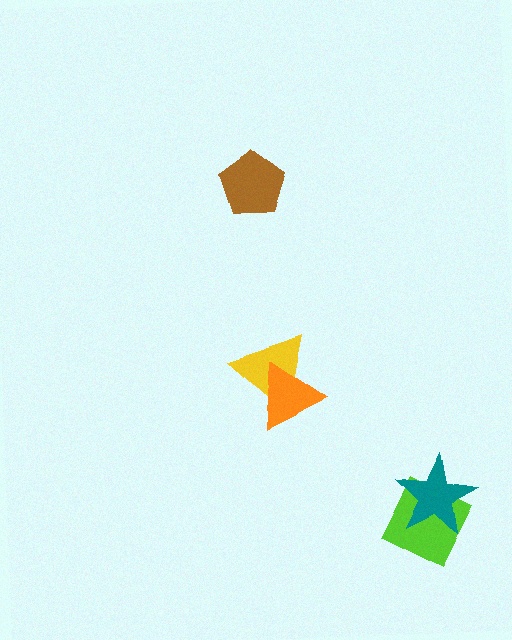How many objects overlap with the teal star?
1 object overlaps with the teal star.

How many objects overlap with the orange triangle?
1 object overlaps with the orange triangle.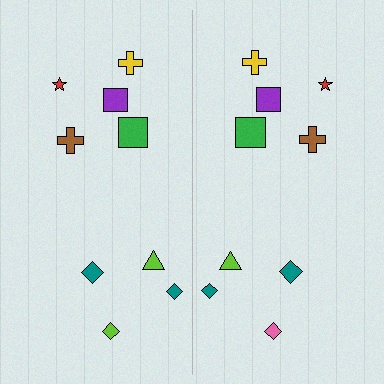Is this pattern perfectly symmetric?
No, the pattern is not perfectly symmetric. The pink diamond on the right side breaks the symmetry — its mirror counterpart is lime.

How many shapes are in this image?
There are 18 shapes in this image.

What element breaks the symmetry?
The pink diamond on the right side breaks the symmetry — its mirror counterpart is lime.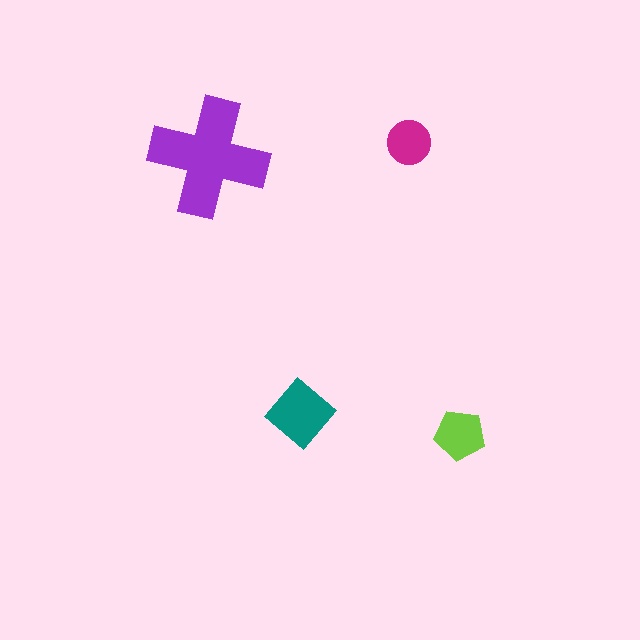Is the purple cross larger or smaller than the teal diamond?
Larger.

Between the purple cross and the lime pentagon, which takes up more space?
The purple cross.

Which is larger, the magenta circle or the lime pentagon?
The lime pentagon.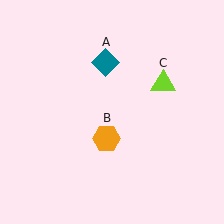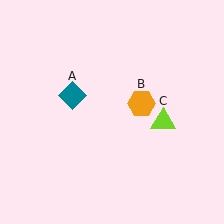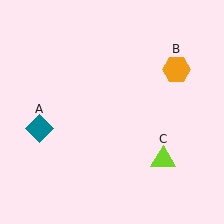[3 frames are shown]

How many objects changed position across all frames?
3 objects changed position: teal diamond (object A), orange hexagon (object B), lime triangle (object C).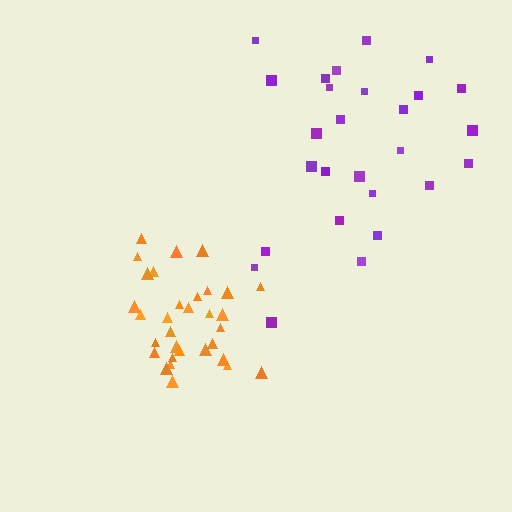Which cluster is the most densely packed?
Orange.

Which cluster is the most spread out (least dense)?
Purple.